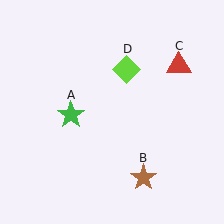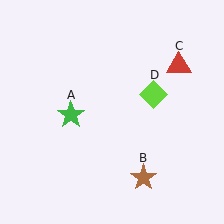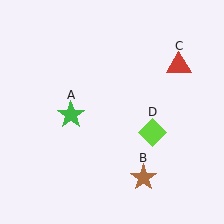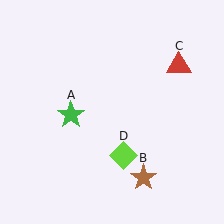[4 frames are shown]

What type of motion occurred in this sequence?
The lime diamond (object D) rotated clockwise around the center of the scene.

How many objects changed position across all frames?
1 object changed position: lime diamond (object D).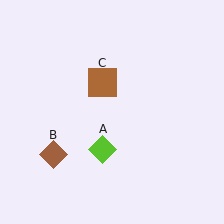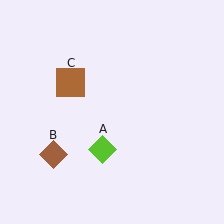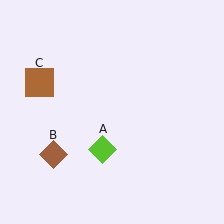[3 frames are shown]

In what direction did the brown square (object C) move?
The brown square (object C) moved left.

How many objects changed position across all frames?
1 object changed position: brown square (object C).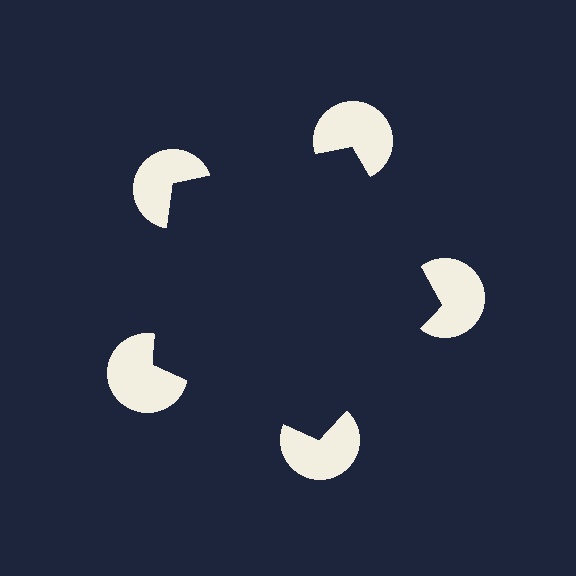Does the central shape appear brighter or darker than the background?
It typically appears slightly darker than the background, even though no actual brightness change is drawn.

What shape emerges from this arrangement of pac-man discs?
An illusory pentagon — its edges are inferred from the aligned wedge cuts in the pac-man discs, not physically drawn.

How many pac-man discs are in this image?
There are 5 — one at each vertex of the illusory pentagon.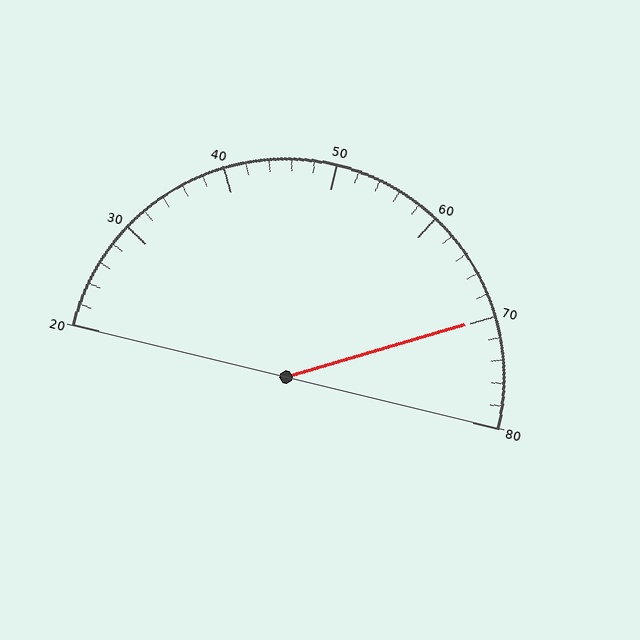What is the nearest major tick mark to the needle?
The nearest major tick mark is 70.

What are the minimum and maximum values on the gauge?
The gauge ranges from 20 to 80.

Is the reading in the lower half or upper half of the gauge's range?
The reading is in the upper half of the range (20 to 80).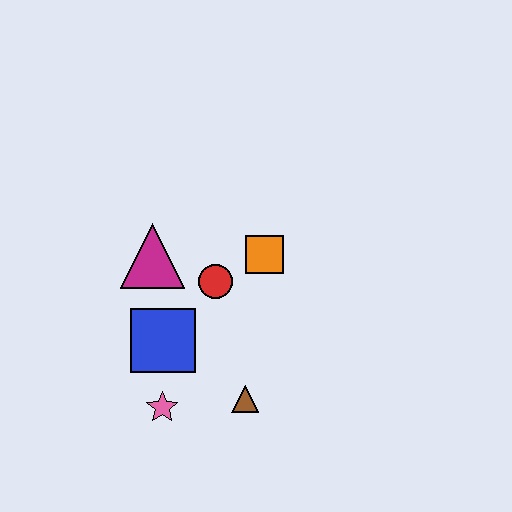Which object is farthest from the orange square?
The pink star is farthest from the orange square.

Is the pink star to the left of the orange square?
Yes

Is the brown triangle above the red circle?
No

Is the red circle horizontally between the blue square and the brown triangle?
Yes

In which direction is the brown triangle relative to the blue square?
The brown triangle is to the right of the blue square.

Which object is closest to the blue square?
The pink star is closest to the blue square.